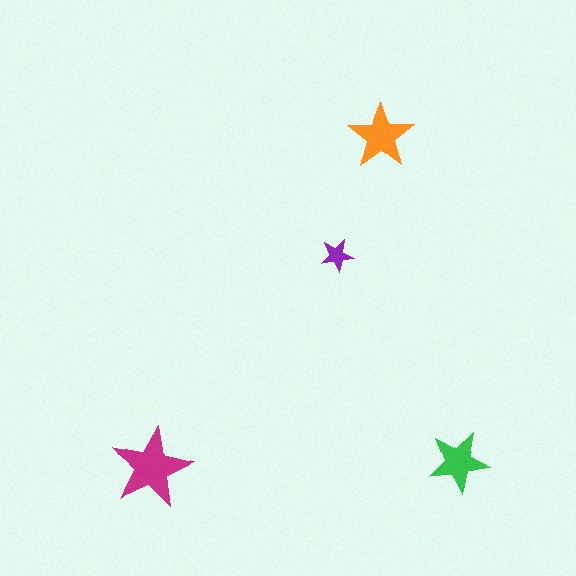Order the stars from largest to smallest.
the magenta one, the orange one, the green one, the purple one.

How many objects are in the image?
There are 4 objects in the image.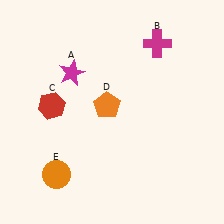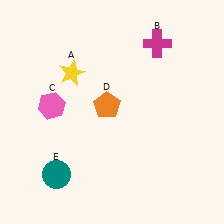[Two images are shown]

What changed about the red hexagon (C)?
In Image 1, C is red. In Image 2, it changed to pink.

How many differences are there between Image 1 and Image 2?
There are 3 differences between the two images.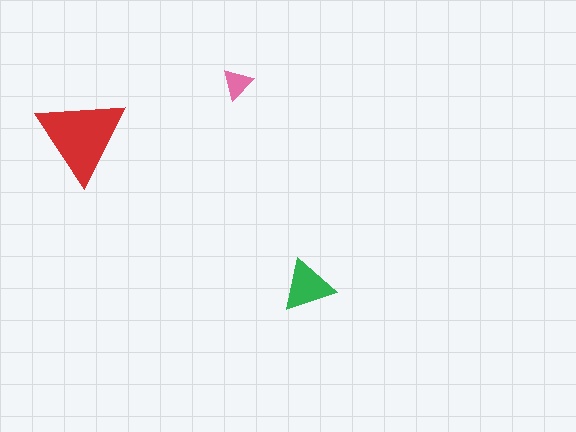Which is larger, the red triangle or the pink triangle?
The red one.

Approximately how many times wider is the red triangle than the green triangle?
About 1.5 times wider.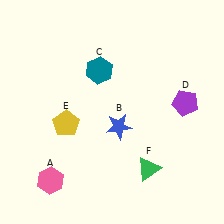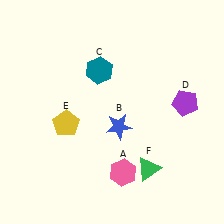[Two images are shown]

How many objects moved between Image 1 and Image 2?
1 object moved between the two images.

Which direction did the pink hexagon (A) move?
The pink hexagon (A) moved right.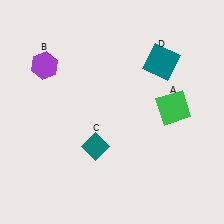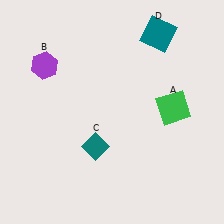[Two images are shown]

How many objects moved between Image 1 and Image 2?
1 object moved between the two images.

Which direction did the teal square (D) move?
The teal square (D) moved up.